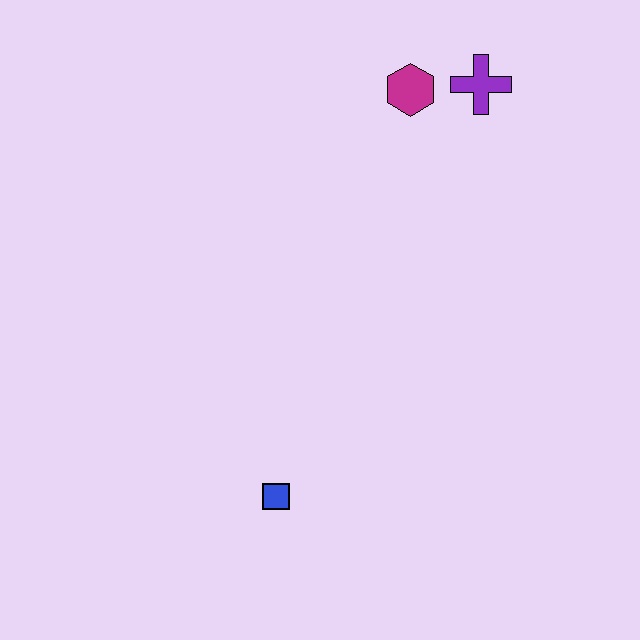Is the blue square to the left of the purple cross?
Yes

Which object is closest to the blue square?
The magenta hexagon is closest to the blue square.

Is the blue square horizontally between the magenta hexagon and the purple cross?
No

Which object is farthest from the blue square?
The purple cross is farthest from the blue square.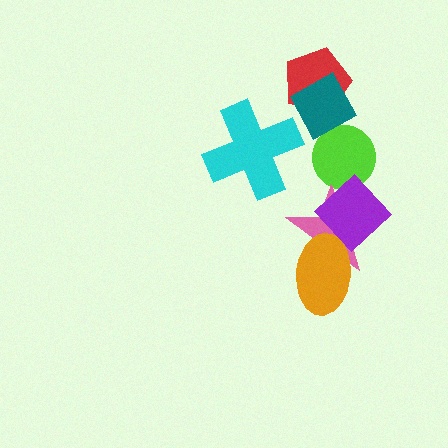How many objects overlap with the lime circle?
1 object overlaps with the lime circle.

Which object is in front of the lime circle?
The teal diamond is in front of the lime circle.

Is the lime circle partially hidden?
Yes, it is partially covered by another shape.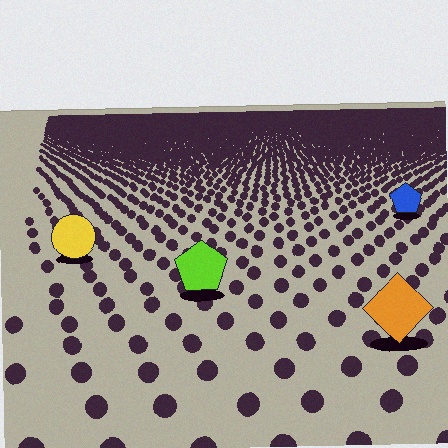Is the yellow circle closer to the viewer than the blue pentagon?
Yes. The yellow circle is closer — you can tell from the texture gradient: the ground texture is coarser near it.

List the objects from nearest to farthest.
From nearest to farthest: the orange diamond, the lime pentagon, the yellow circle, the blue pentagon.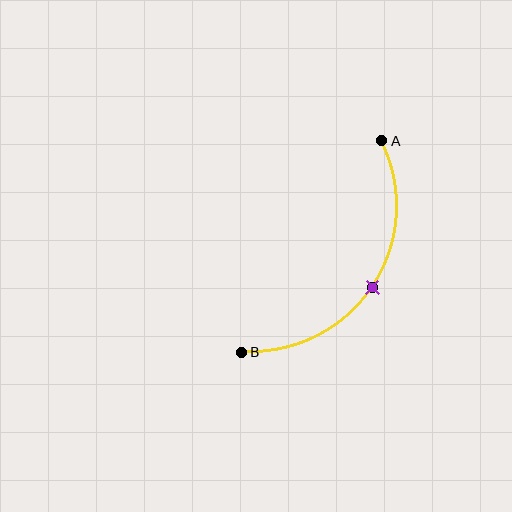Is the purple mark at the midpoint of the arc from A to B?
Yes. The purple mark lies on the arc at equal arc-length from both A and B — it is the arc midpoint.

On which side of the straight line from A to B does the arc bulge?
The arc bulges to the right of the straight line connecting A and B.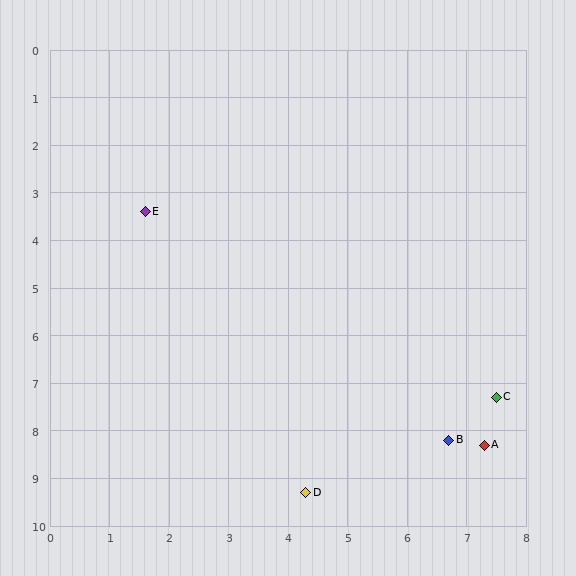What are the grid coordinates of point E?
Point E is at approximately (1.6, 3.4).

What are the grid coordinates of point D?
Point D is at approximately (4.3, 9.3).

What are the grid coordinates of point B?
Point B is at approximately (6.7, 8.2).